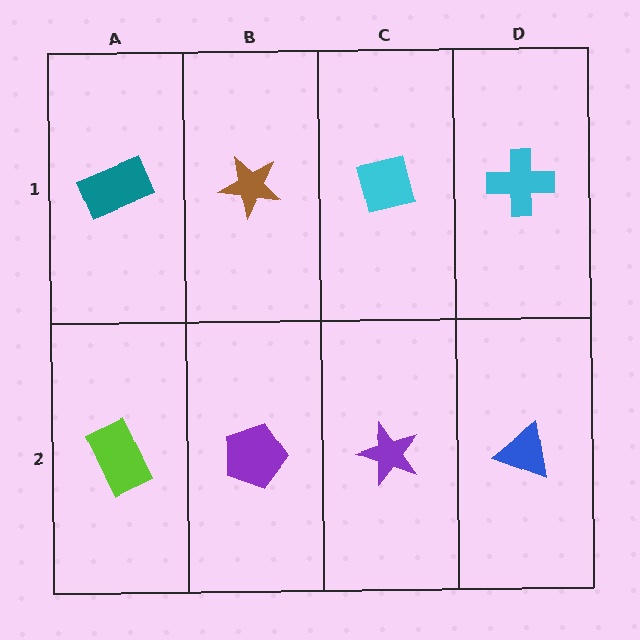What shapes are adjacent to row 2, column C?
A cyan square (row 1, column C), a purple pentagon (row 2, column B), a blue triangle (row 2, column D).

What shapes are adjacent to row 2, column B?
A brown star (row 1, column B), a lime rectangle (row 2, column A), a purple star (row 2, column C).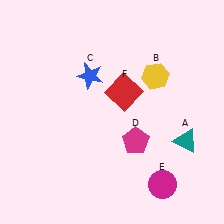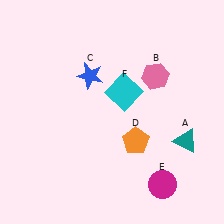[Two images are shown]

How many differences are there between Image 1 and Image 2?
There are 3 differences between the two images.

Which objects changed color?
B changed from yellow to pink. D changed from magenta to orange. F changed from red to cyan.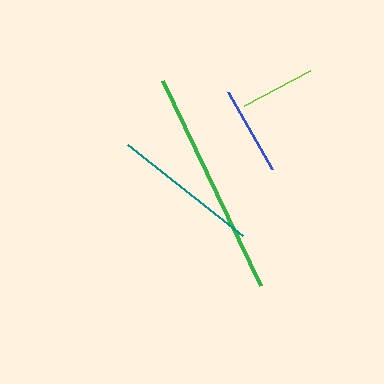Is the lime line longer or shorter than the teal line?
The teal line is longer than the lime line.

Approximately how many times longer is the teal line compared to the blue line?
The teal line is approximately 1.6 times the length of the blue line.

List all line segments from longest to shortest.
From longest to shortest: green, teal, blue, lime.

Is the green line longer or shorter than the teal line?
The green line is longer than the teal line.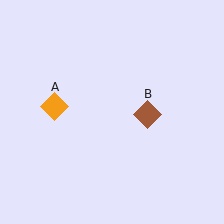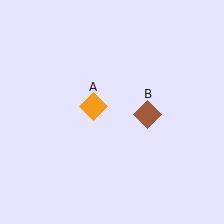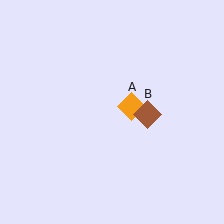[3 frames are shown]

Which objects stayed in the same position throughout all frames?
Brown diamond (object B) remained stationary.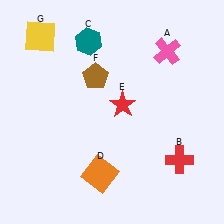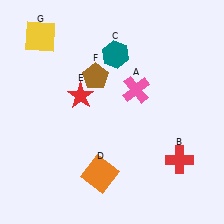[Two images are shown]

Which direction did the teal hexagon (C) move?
The teal hexagon (C) moved right.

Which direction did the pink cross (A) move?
The pink cross (A) moved down.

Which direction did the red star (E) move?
The red star (E) moved left.